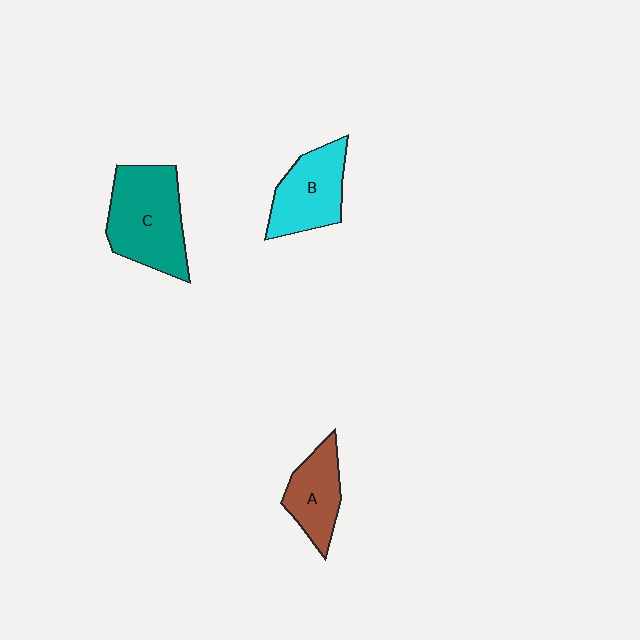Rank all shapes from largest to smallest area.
From largest to smallest: C (teal), B (cyan), A (brown).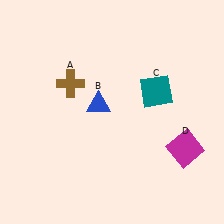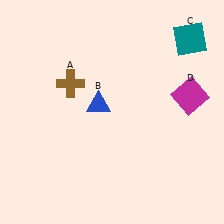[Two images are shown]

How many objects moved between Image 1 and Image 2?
2 objects moved between the two images.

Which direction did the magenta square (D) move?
The magenta square (D) moved up.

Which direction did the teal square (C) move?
The teal square (C) moved up.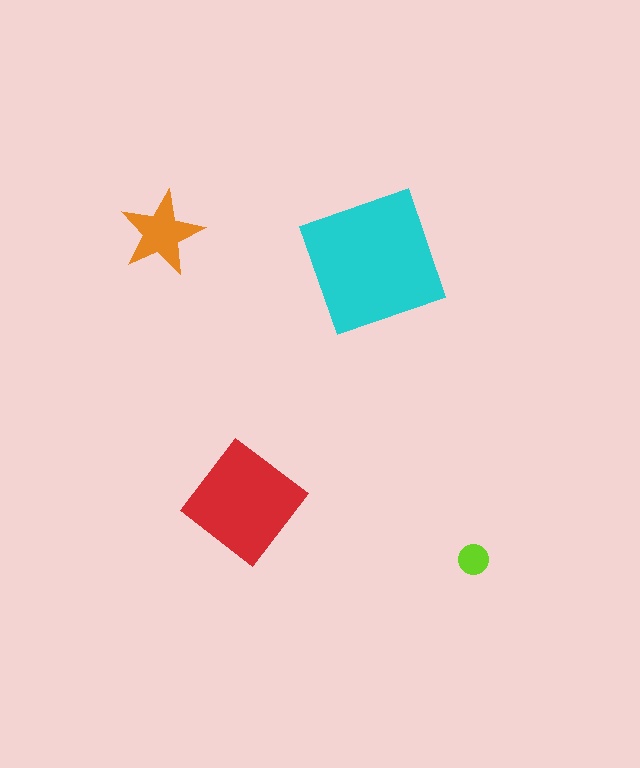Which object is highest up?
The orange star is topmost.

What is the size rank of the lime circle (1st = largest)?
4th.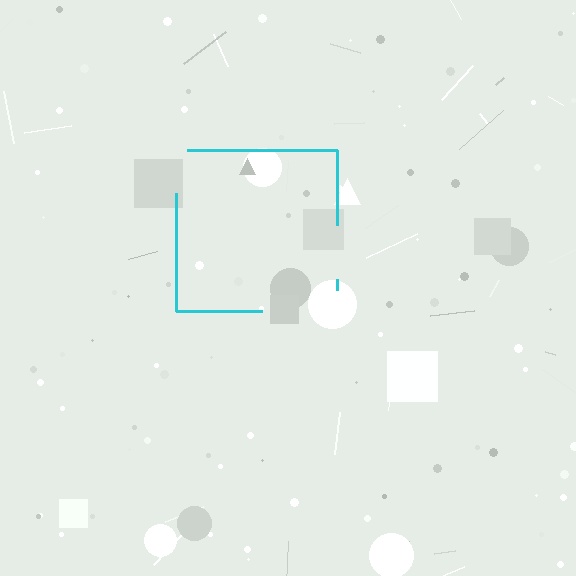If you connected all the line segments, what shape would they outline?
They would outline a square.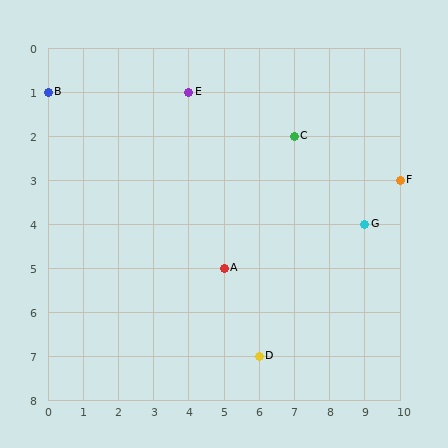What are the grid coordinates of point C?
Point C is at grid coordinates (7, 2).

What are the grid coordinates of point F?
Point F is at grid coordinates (10, 3).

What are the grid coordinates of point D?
Point D is at grid coordinates (6, 7).